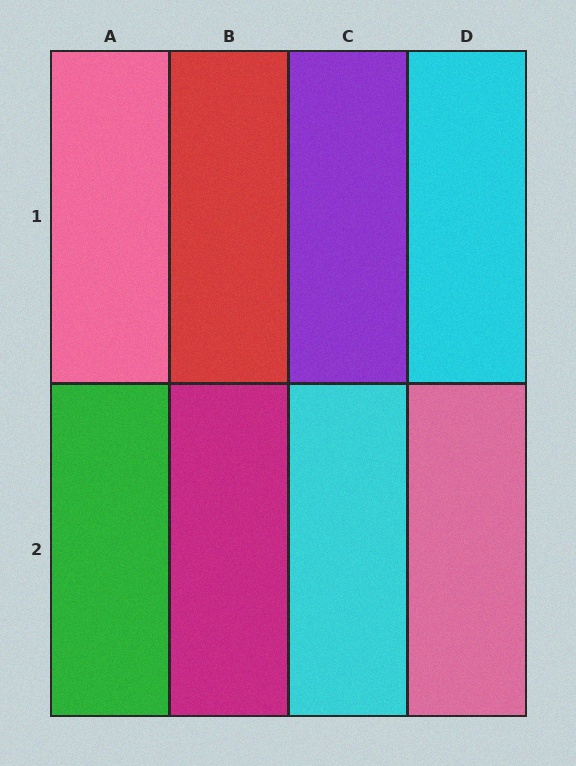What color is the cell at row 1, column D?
Cyan.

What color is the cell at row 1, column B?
Red.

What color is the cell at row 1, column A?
Pink.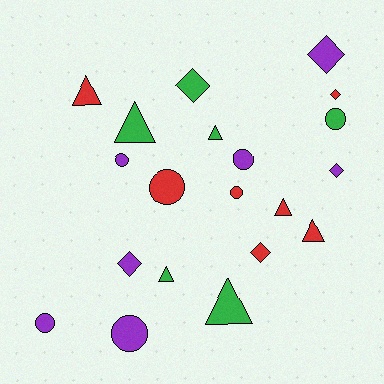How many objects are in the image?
There are 20 objects.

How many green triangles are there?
There are 4 green triangles.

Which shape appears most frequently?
Circle, with 7 objects.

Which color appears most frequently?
Purple, with 7 objects.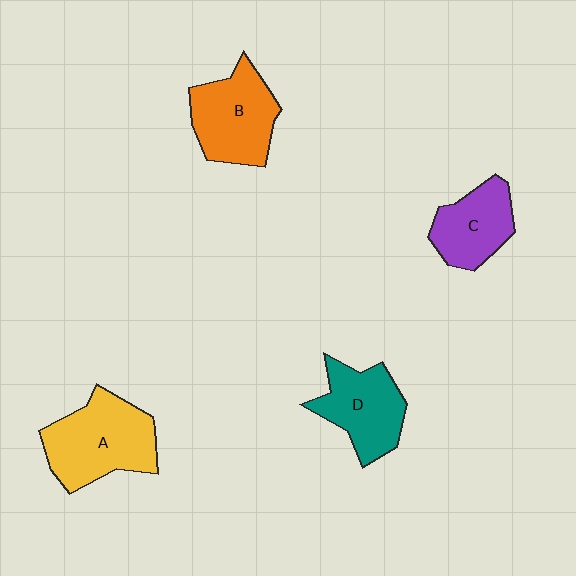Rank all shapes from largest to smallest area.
From largest to smallest: A (yellow), B (orange), D (teal), C (purple).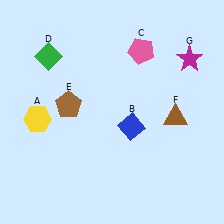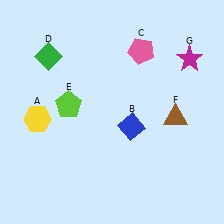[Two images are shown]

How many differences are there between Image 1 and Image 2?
There is 1 difference between the two images.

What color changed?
The pentagon (E) changed from brown in Image 1 to lime in Image 2.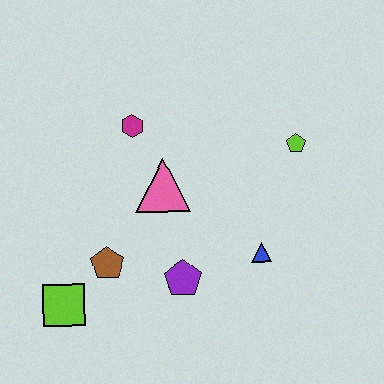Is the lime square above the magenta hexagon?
No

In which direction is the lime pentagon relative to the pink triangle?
The lime pentagon is to the right of the pink triangle.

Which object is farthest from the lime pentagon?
The lime square is farthest from the lime pentagon.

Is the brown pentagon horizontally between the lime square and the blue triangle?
Yes